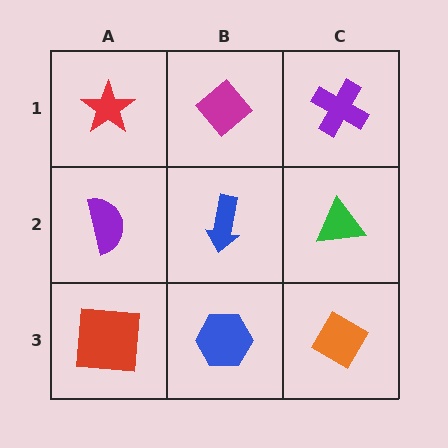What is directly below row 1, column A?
A purple semicircle.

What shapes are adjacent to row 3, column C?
A green triangle (row 2, column C), a blue hexagon (row 3, column B).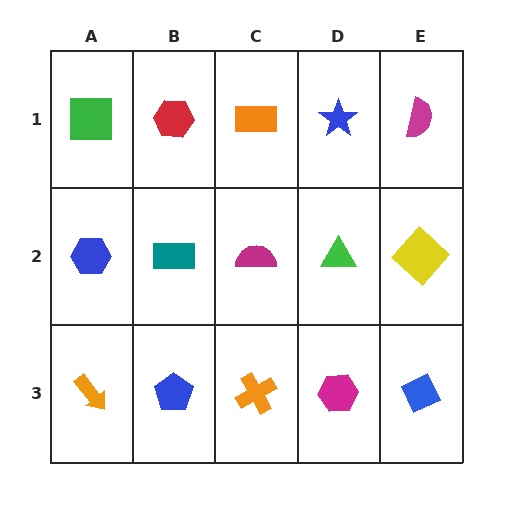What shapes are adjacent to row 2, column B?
A red hexagon (row 1, column B), a blue pentagon (row 3, column B), a blue hexagon (row 2, column A), a magenta semicircle (row 2, column C).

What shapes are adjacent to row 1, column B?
A teal rectangle (row 2, column B), a green square (row 1, column A), an orange rectangle (row 1, column C).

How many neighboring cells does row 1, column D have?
3.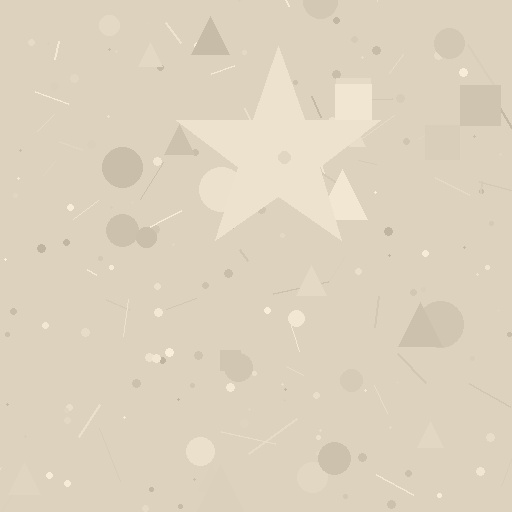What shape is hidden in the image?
A star is hidden in the image.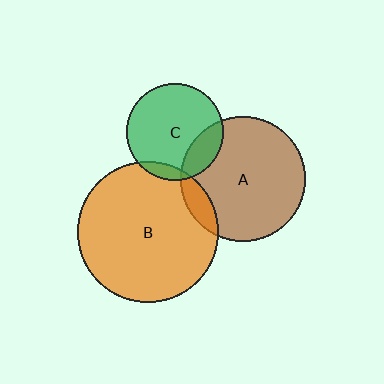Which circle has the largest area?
Circle B (orange).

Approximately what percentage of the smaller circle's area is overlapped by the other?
Approximately 10%.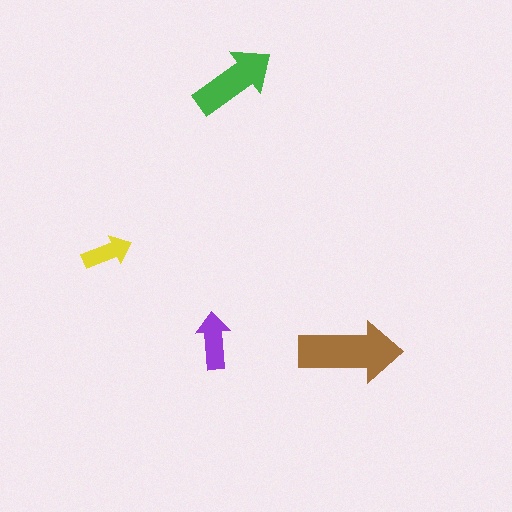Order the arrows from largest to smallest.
the brown one, the green one, the purple one, the yellow one.